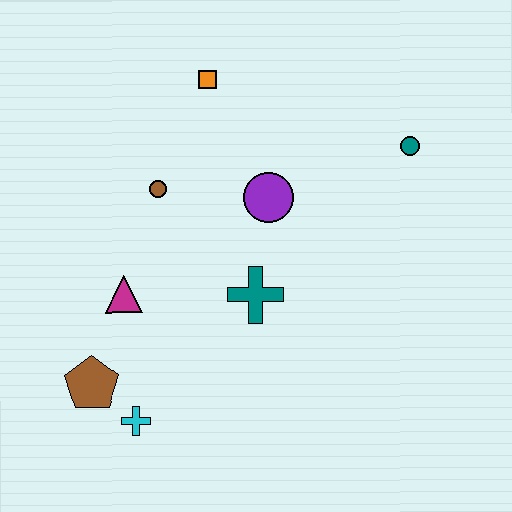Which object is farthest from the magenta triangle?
The teal circle is farthest from the magenta triangle.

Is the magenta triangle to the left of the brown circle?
Yes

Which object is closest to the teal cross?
The purple circle is closest to the teal cross.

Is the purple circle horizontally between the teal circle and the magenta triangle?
Yes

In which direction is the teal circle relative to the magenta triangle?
The teal circle is to the right of the magenta triangle.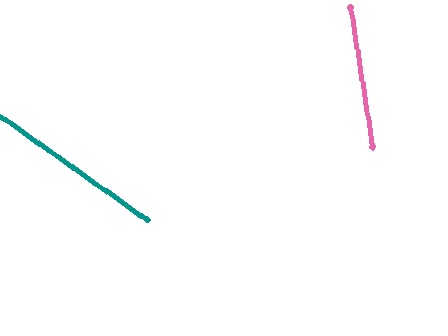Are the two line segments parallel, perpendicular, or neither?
Neither parallel nor perpendicular — they differ by about 46°.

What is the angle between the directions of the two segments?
Approximately 46 degrees.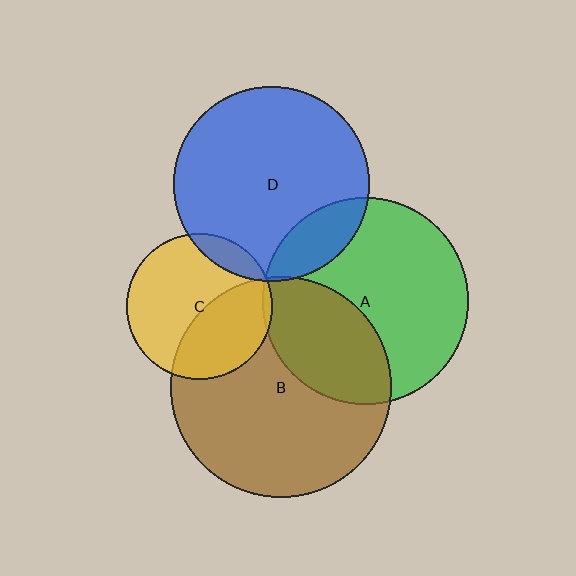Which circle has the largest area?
Circle B (brown).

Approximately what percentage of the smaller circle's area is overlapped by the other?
Approximately 40%.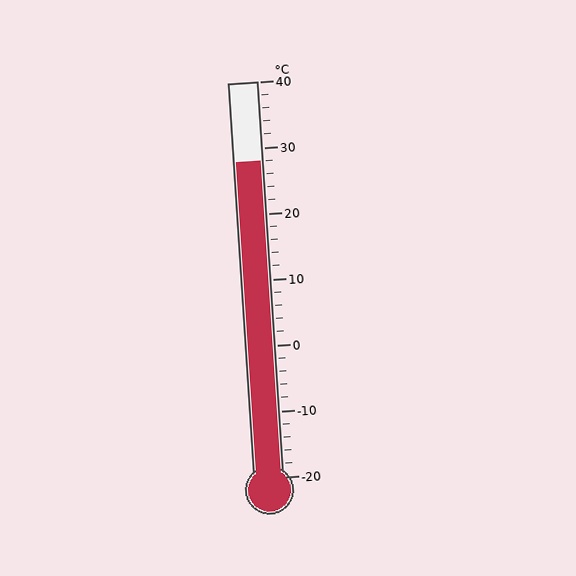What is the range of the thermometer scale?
The thermometer scale ranges from -20°C to 40°C.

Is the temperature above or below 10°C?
The temperature is above 10°C.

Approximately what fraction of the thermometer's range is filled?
The thermometer is filled to approximately 80% of its range.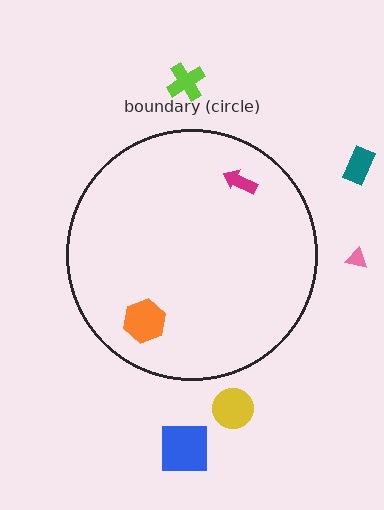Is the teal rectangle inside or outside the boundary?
Outside.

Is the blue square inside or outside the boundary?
Outside.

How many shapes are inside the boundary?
2 inside, 5 outside.